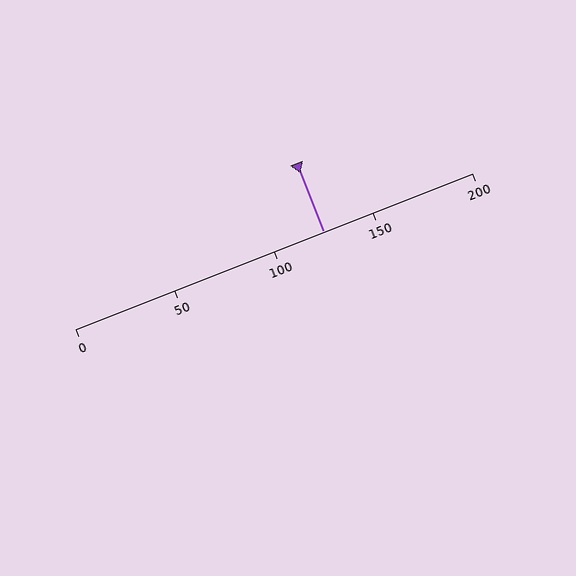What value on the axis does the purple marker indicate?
The marker indicates approximately 125.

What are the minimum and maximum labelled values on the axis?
The axis runs from 0 to 200.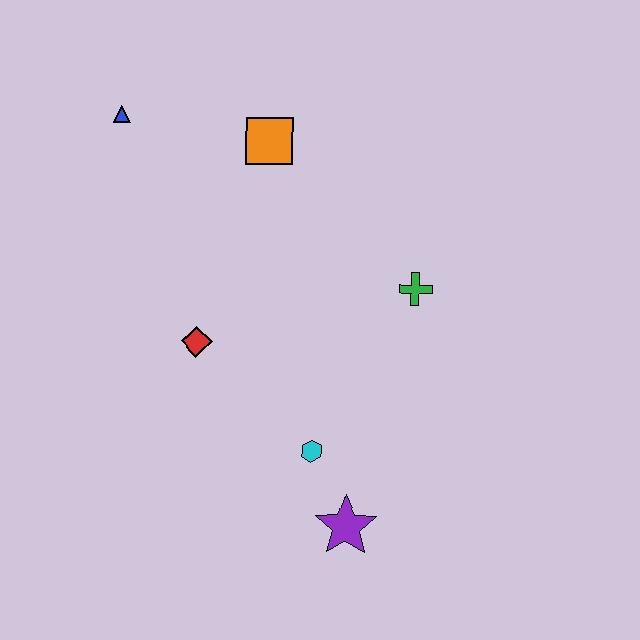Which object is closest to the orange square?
The blue triangle is closest to the orange square.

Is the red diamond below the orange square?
Yes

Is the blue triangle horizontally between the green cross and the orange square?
No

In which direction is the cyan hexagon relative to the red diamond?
The cyan hexagon is to the right of the red diamond.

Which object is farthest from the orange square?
The purple star is farthest from the orange square.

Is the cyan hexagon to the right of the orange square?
Yes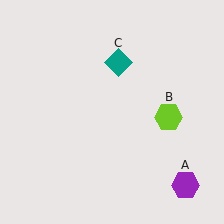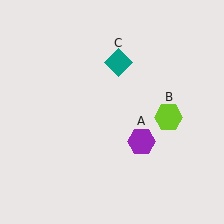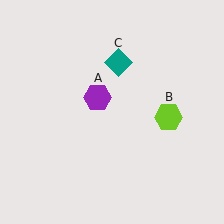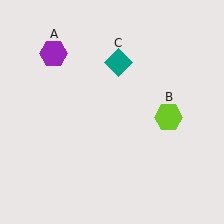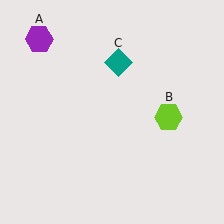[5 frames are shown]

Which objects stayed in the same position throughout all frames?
Lime hexagon (object B) and teal diamond (object C) remained stationary.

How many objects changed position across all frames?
1 object changed position: purple hexagon (object A).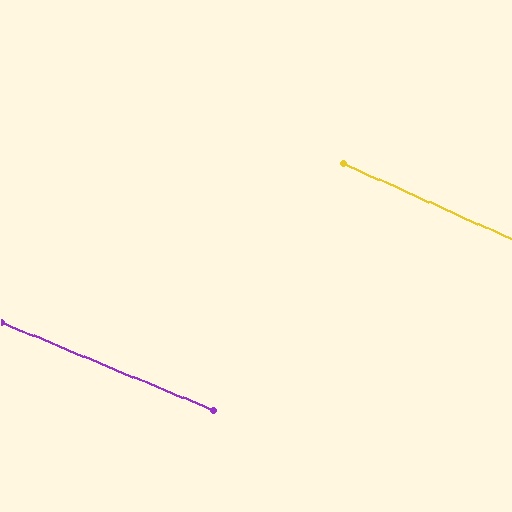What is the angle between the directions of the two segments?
Approximately 2 degrees.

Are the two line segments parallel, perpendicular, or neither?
Parallel — their directions differ by only 1.5°.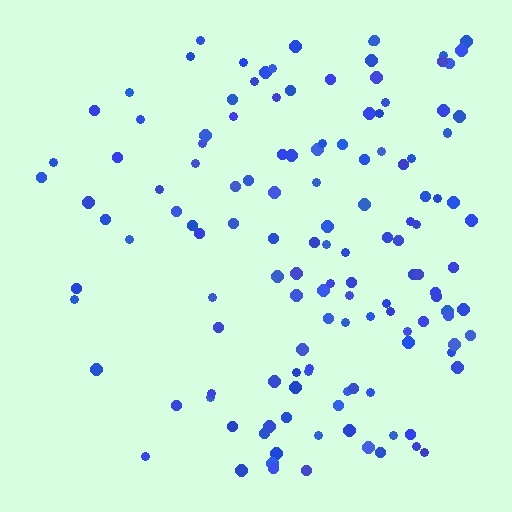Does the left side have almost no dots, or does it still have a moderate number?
Still a moderate number, just noticeably fewer than the right.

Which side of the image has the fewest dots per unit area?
The left.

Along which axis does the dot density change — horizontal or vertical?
Horizontal.